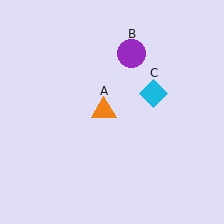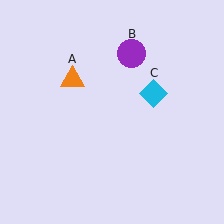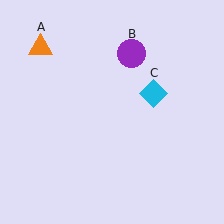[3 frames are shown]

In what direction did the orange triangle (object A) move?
The orange triangle (object A) moved up and to the left.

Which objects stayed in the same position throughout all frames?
Purple circle (object B) and cyan diamond (object C) remained stationary.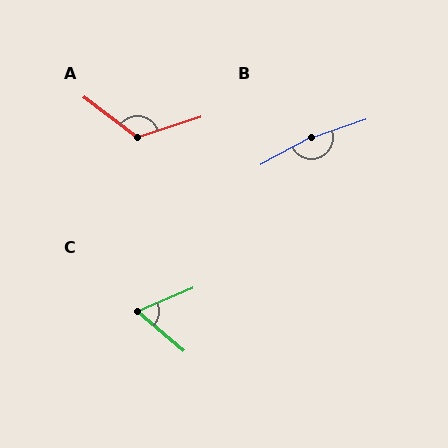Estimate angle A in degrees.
Approximately 125 degrees.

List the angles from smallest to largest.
C (63°), A (125°), B (170°).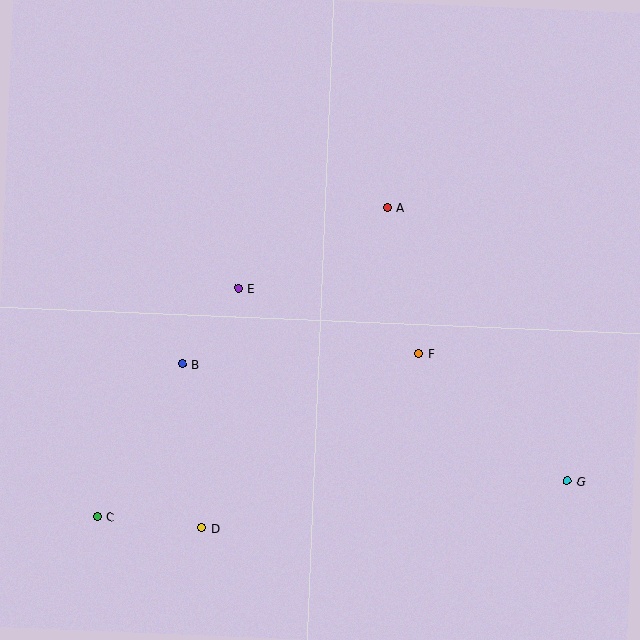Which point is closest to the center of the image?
Point E at (239, 288) is closest to the center.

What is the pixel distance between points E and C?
The distance between E and C is 269 pixels.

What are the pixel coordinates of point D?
Point D is at (202, 528).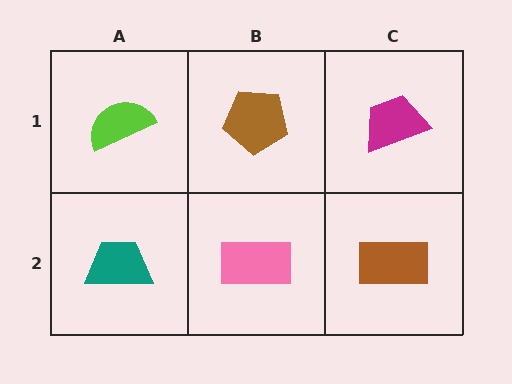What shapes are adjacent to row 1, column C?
A brown rectangle (row 2, column C), a brown pentagon (row 1, column B).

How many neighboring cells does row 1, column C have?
2.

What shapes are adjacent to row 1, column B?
A pink rectangle (row 2, column B), a lime semicircle (row 1, column A), a magenta trapezoid (row 1, column C).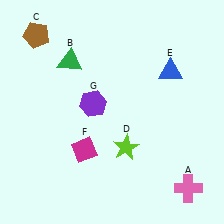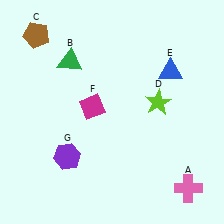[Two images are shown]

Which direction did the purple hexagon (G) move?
The purple hexagon (G) moved down.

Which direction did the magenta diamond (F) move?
The magenta diamond (F) moved up.